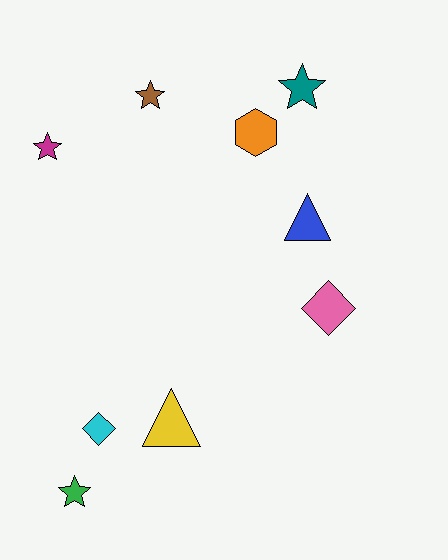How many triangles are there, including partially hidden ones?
There are 2 triangles.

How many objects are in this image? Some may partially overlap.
There are 9 objects.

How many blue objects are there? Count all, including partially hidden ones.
There is 1 blue object.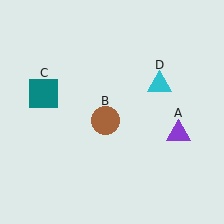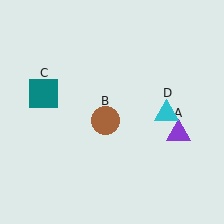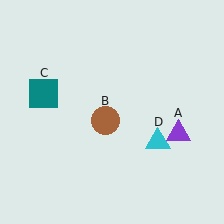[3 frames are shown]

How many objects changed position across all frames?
1 object changed position: cyan triangle (object D).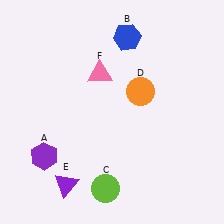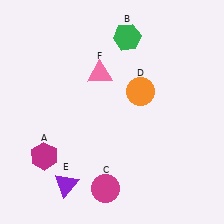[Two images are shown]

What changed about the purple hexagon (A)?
In Image 1, A is purple. In Image 2, it changed to magenta.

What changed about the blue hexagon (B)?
In Image 1, B is blue. In Image 2, it changed to green.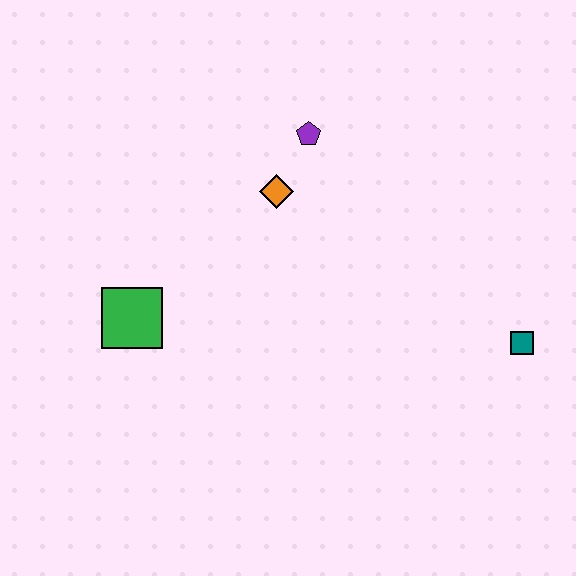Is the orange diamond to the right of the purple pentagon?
No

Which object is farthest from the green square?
The teal square is farthest from the green square.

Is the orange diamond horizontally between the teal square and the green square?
Yes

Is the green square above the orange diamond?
No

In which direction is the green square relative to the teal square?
The green square is to the left of the teal square.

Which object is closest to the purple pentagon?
The orange diamond is closest to the purple pentagon.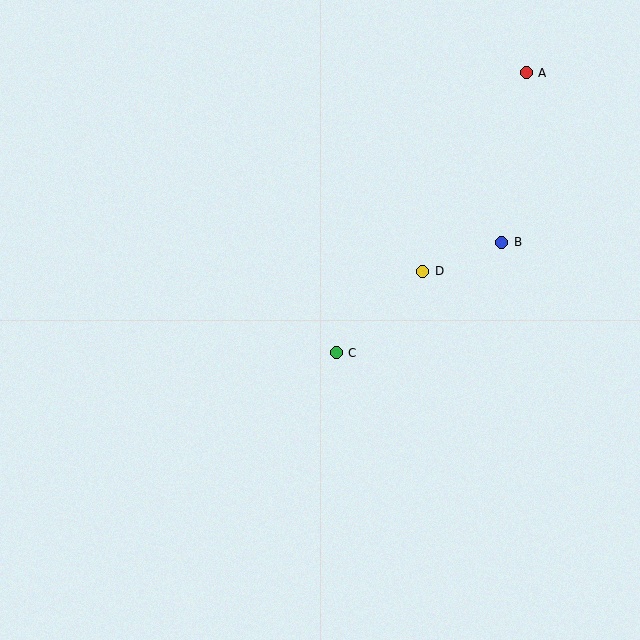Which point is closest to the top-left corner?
Point C is closest to the top-left corner.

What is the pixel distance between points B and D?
The distance between B and D is 84 pixels.